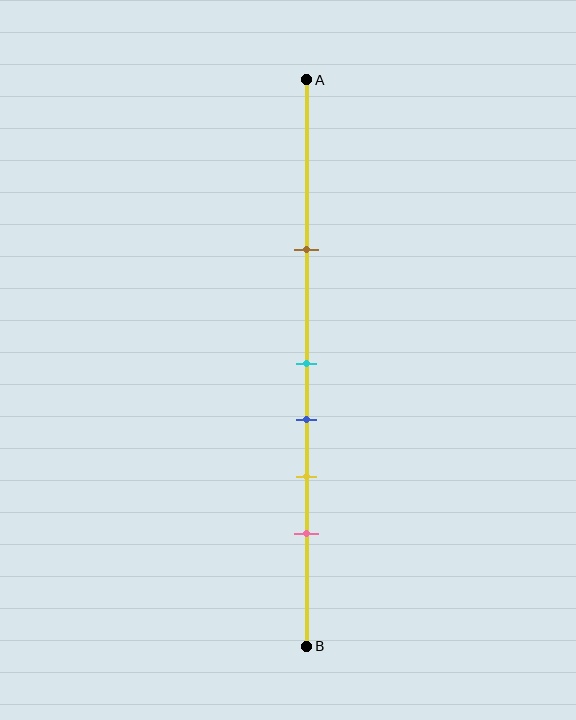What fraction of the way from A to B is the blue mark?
The blue mark is approximately 60% (0.6) of the way from A to B.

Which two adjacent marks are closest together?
The cyan and blue marks are the closest adjacent pair.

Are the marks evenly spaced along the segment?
No, the marks are not evenly spaced.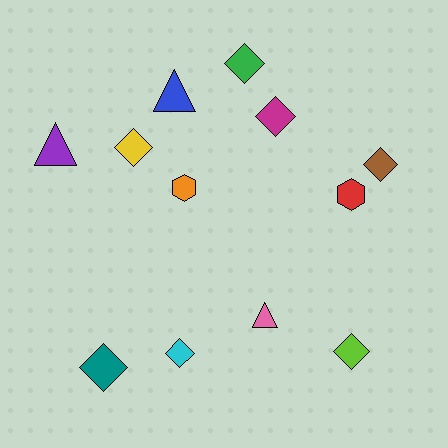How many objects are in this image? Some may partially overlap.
There are 12 objects.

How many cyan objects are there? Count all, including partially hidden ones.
There is 1 cyan object.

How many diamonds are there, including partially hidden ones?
There are 7 diamonds.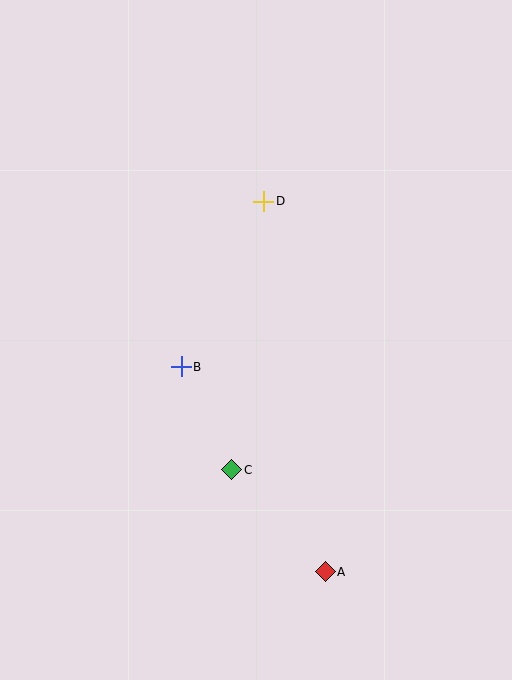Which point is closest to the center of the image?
Point B at (181, 367) is closest to the center.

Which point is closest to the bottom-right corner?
Point A is closest to the bottom-right corner.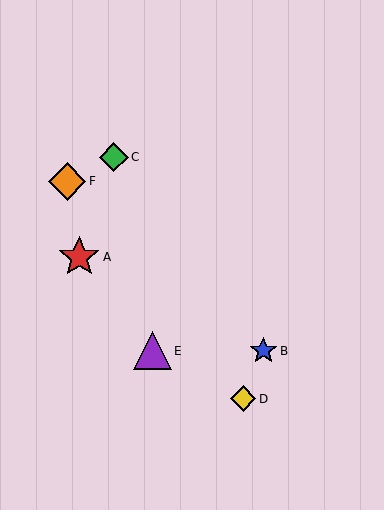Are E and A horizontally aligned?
No, E is at y≈351 and A is at y≈257.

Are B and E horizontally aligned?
Yes, both are at y≈351.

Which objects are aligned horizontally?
Objects B, E are aligned horizontally.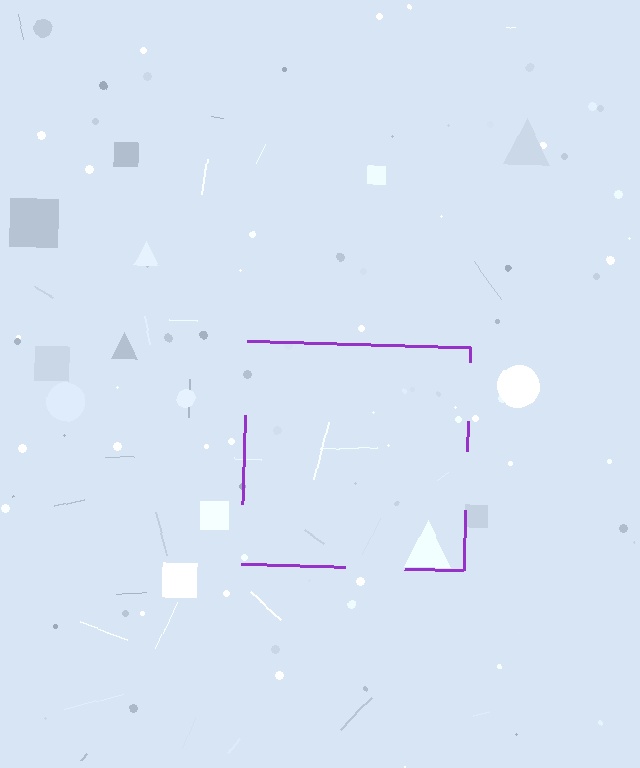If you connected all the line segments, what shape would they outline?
They would outline a square.